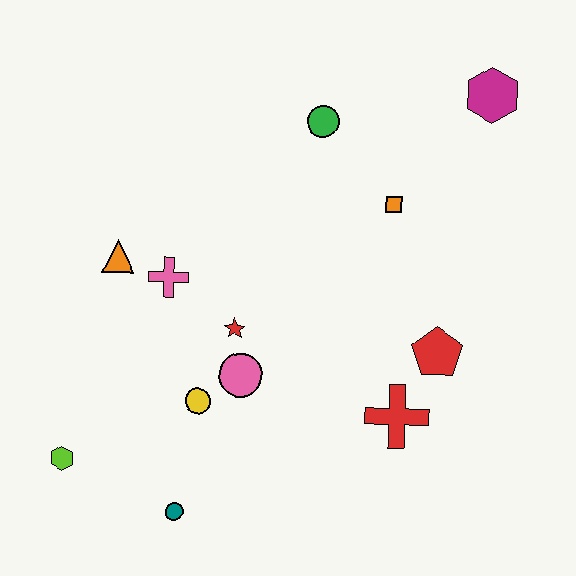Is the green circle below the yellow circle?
No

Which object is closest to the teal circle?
The yellow circle is closest to the teal circle.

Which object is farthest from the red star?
The magenta hexagon is farthest from the red star.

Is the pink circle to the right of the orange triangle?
Yes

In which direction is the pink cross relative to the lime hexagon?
The pink cross is above the lime hexagon.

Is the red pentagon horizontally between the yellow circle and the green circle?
No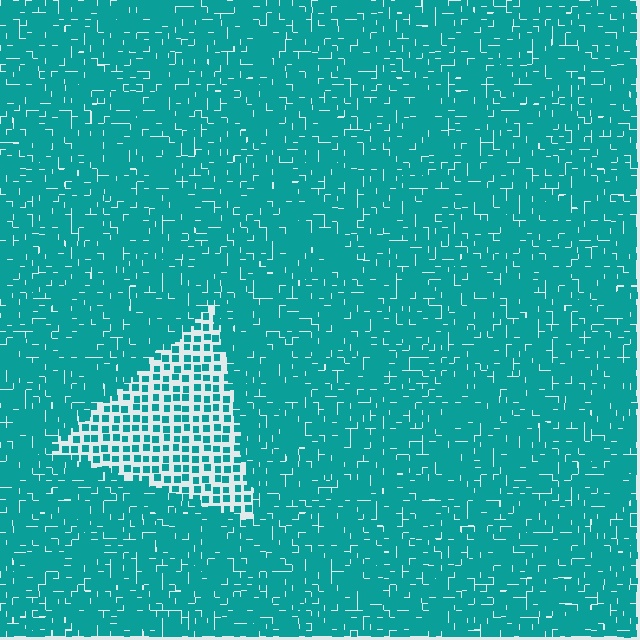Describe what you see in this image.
The image contains small teal elements arranged at two different densities. A triangle-shaped region is visible where the elements are less densely packed than the surrounding area.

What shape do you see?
I see a triangle.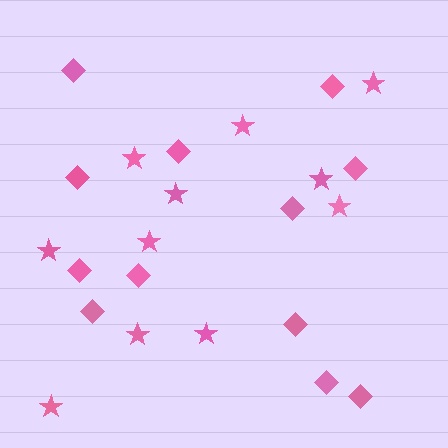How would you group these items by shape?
There are 2 groups: one group of stars (11) and one group of diamonds (12).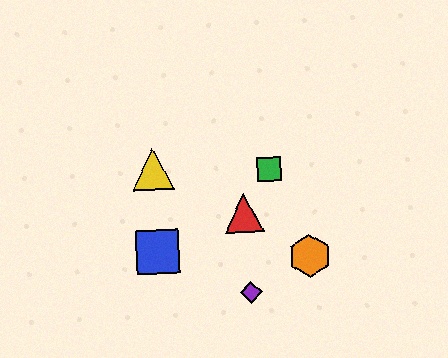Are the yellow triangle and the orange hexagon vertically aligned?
No, the yellow triangle is at x≈153 and the orange hexagon is at x≈310.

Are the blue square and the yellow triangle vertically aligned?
Yes, both are at x≈158.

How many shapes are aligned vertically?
2 shapes (the blue square, the yellow triangle) are aligned vertically.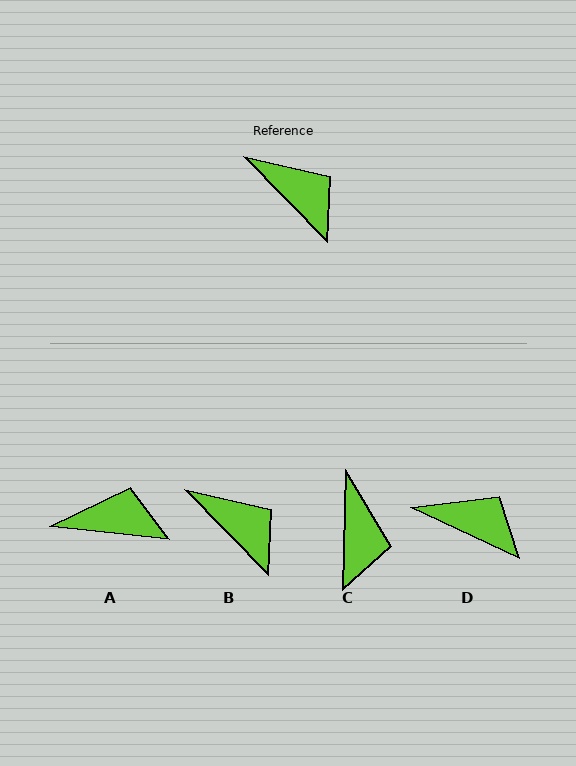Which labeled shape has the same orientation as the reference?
B.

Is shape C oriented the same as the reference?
No, it is off by about 46 degrees.